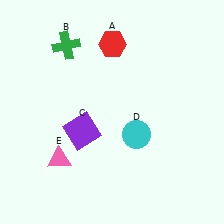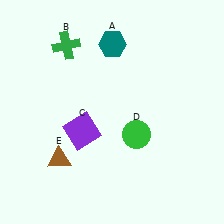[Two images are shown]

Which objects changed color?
A changed from red to teal. D changed from cyan to green. E changed from pink to brown.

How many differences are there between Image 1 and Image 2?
There are 3 differences between the two images.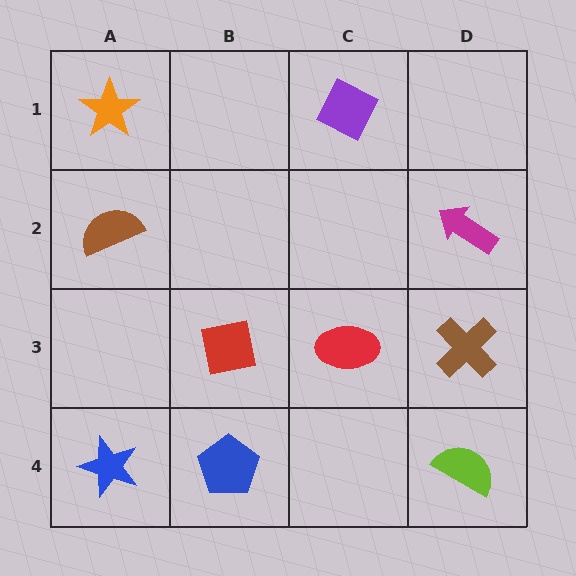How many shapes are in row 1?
2 shapes.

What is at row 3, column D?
A brown cross.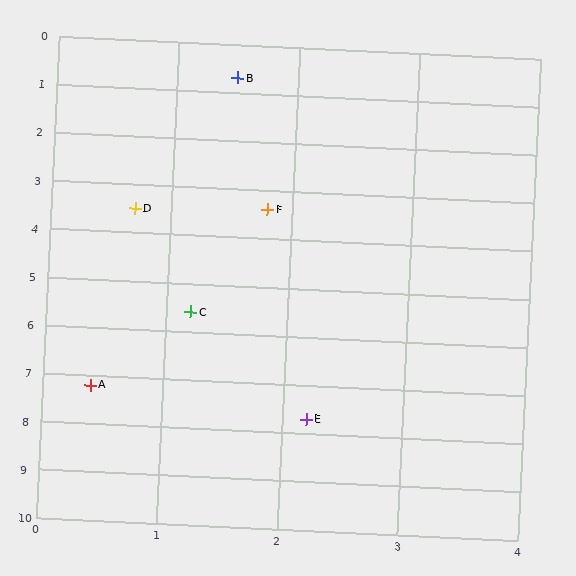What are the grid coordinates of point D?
Point D is at approximately (0.7, 3.5).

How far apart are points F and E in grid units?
Points F and E are about 4.3 grid units apart.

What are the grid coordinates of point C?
Point C is at approximately (1.2, 5.6).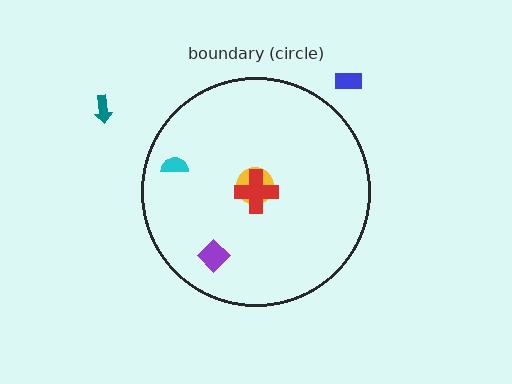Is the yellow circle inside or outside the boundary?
Inside.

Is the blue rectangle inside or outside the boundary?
Outside.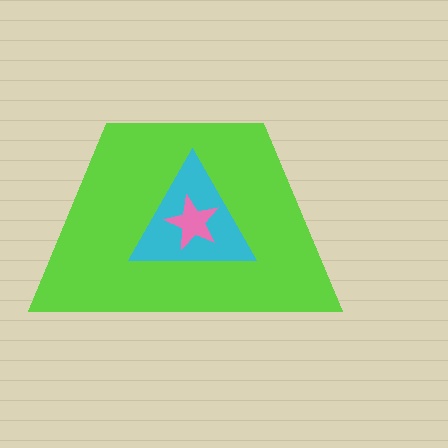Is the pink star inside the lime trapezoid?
Yes.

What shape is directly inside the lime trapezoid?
The cyan triangle.